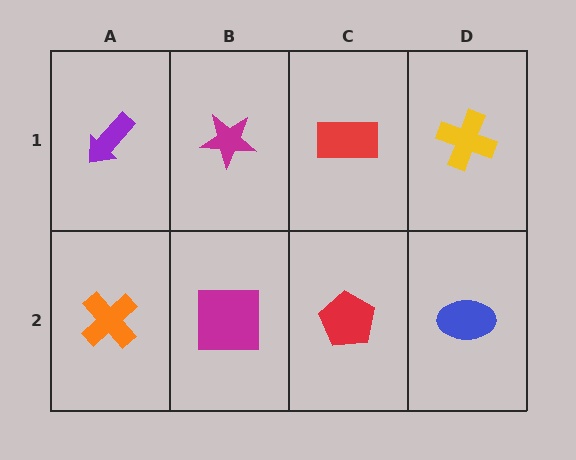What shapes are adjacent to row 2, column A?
A purple arrow (row 1, column A), a magenta square (row 2, column B).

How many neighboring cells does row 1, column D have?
2.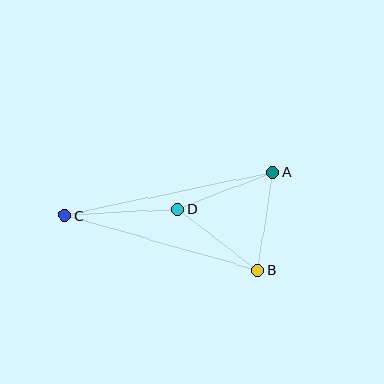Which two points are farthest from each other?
Points A and C are farthest from each other.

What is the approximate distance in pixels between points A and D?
The distance between A and D is approximately 102 pixels.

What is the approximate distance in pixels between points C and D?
The distance between C and D is approximately 113 pixels.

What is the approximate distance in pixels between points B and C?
The distance between B and C is approximately 201 pixels.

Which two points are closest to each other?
Points A and B are closest to each other.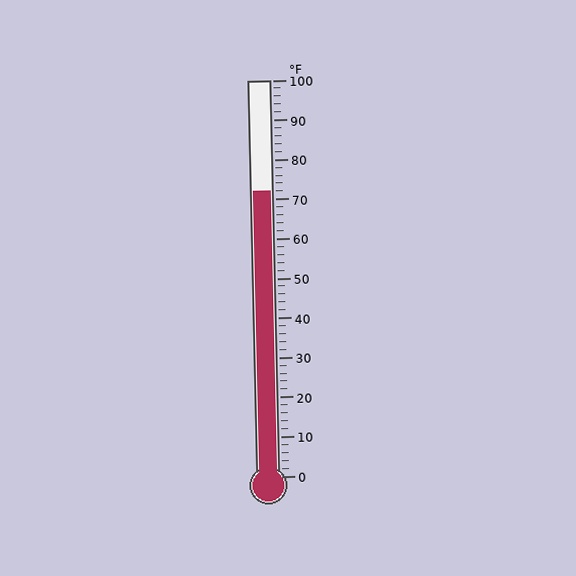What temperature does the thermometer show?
The thermometer shows approximately 72°F.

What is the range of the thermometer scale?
The thermometer scale ranges from 0°F to 100°F.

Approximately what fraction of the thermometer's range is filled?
The thermometer is filled to approximately 70% of its range.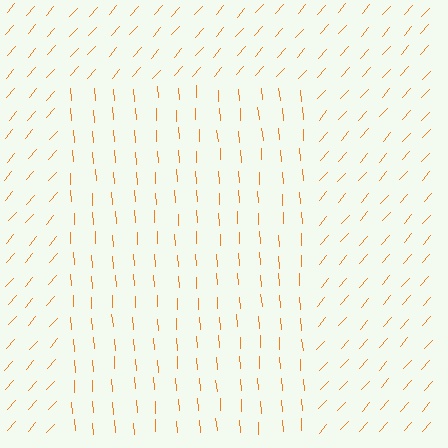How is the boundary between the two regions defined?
The boundary is defined purely by a change in line orientation (approximately 45 degrees difference). All lines are the same color and thickness.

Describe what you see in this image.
The image is filled with small orange line segments. A rectangle region in the image has lines oriented differently from the surrounding lines, creating a visible texture boundary.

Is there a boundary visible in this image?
Yes, there is a texture boundary formed by a change in line orientation.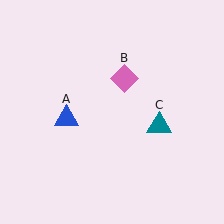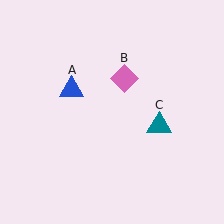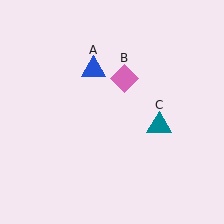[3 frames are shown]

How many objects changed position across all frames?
1 object changed position: blue triangle (object A).